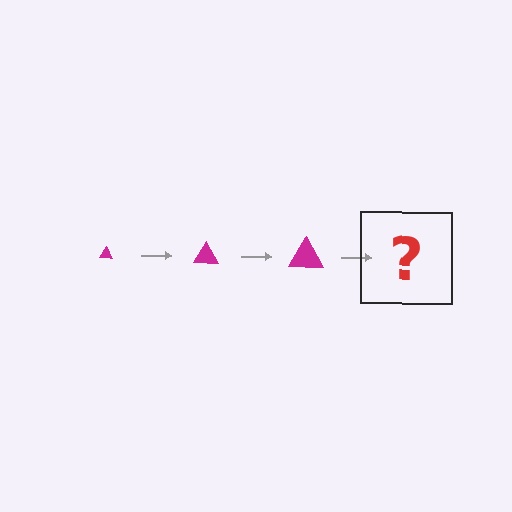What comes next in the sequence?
The next element should be a magenta triangle, larger than the previous one.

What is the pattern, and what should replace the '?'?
The pattern is that the triangle gets progressively larger each step. The '?' should be a magenta triangle, larger than the previous one.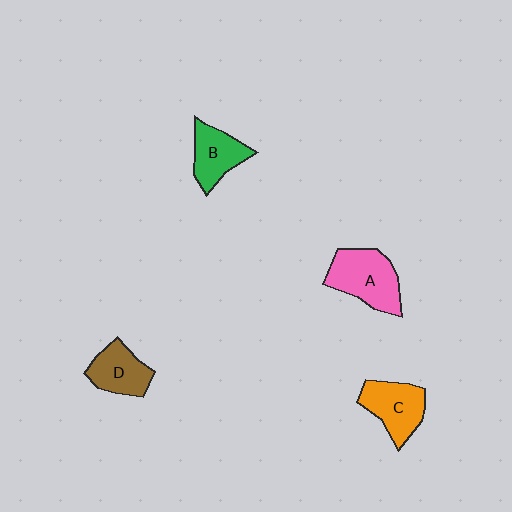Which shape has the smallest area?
Shape D (brown).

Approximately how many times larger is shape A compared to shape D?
Approximately 1.4 times.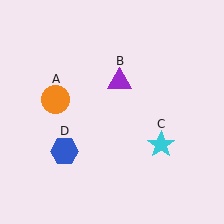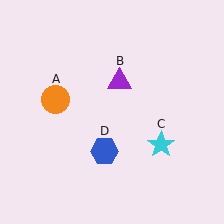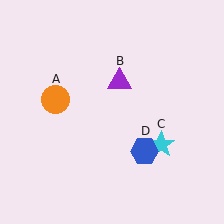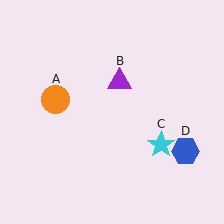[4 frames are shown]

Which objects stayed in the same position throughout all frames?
Orange circle (object A) and purple triangle (object B) and cyan star (object C) remained stationary.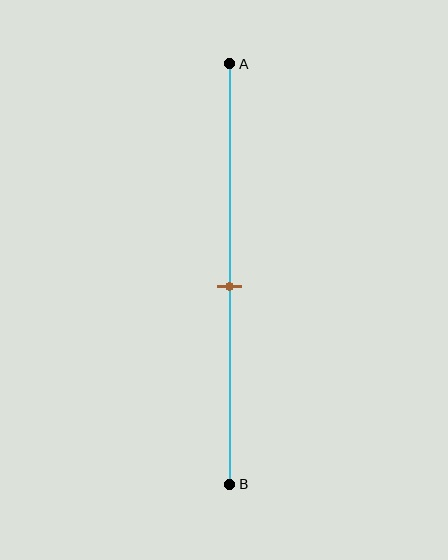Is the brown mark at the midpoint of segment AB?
No, the mark is at about 55% from A, not at the 50% midpoint.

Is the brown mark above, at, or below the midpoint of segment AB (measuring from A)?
The brown mark is below the midpoint of segment AB.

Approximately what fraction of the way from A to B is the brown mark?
The brown mark is approximately 55% of the way from A to B.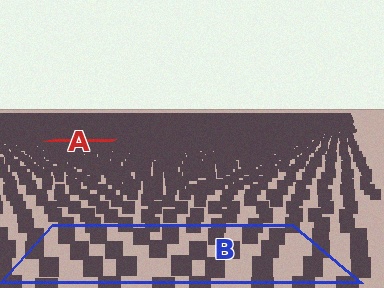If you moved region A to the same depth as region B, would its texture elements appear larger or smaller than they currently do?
They would appear larger. At a closer depth, the same texture elements are projected at a bigger on-screen size.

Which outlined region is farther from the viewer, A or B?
Region A is farther from the viewer — the texture elements inside it appear smaller and more densely packed.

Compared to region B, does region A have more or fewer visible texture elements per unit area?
Region A has more texture elements per unit area — they are packed more densely because it is farther away.